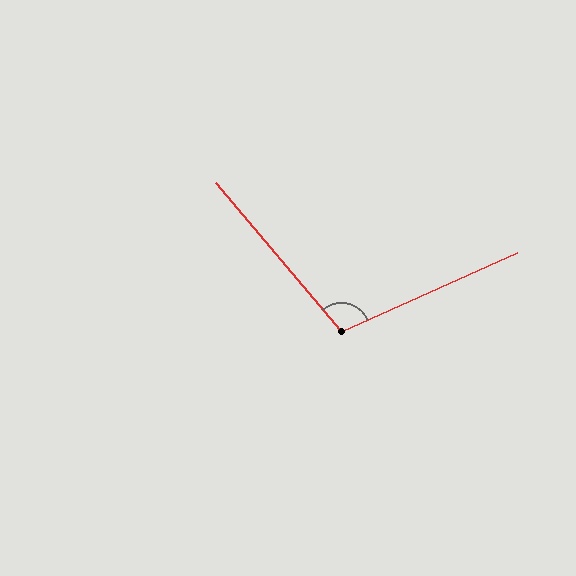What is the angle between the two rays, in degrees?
Approximately 106 degrees.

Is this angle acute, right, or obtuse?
It is obtuse.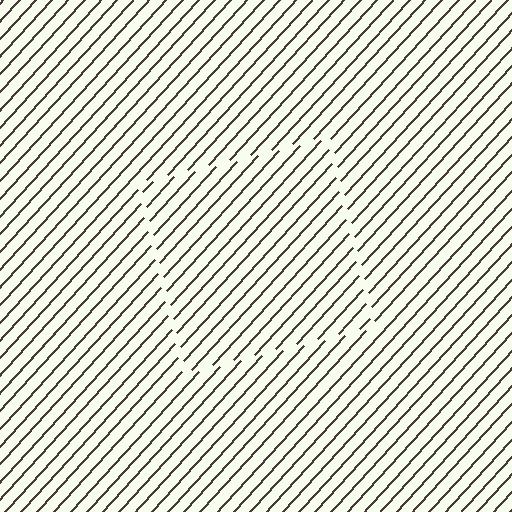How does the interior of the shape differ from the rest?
The interior of the shape contains the same grating, shifted by half a period — the contour is defined by the phase discontinuity where line-ends from the inner and outer gratings abut.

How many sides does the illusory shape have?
4 sides — the line-ends trace a square.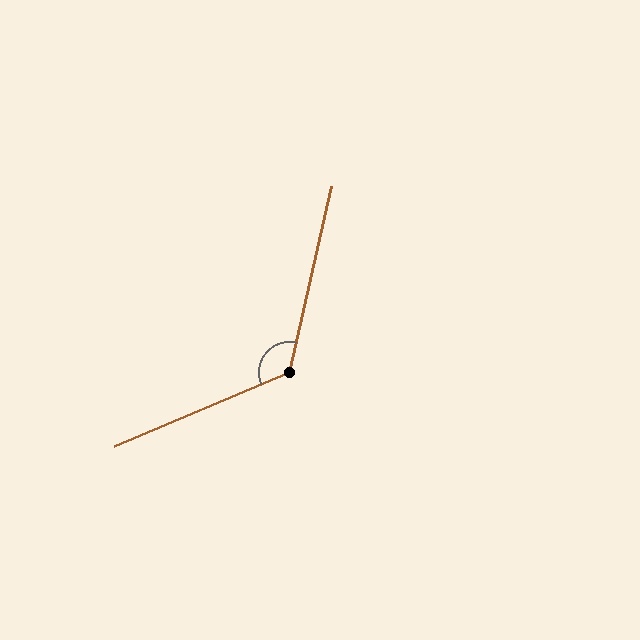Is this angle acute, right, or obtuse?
It is obtuse.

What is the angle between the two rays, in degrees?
Approximately 126 degrees.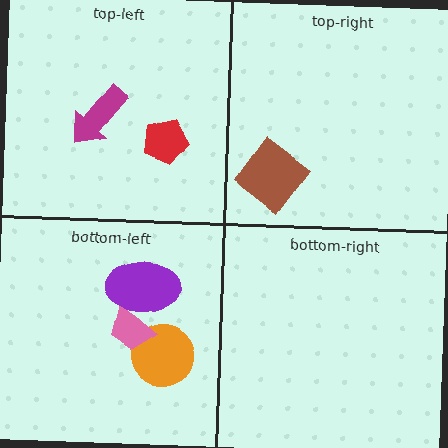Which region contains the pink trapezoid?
The bottom-left region.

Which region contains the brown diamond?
The top-right region.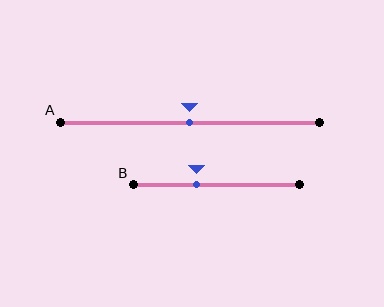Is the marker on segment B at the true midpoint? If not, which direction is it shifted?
No, the marker on segment B is shifted to the left by about 12% of the segment length.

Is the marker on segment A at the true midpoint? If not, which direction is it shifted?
Yes, the marker on segment A is at the true midpoint.